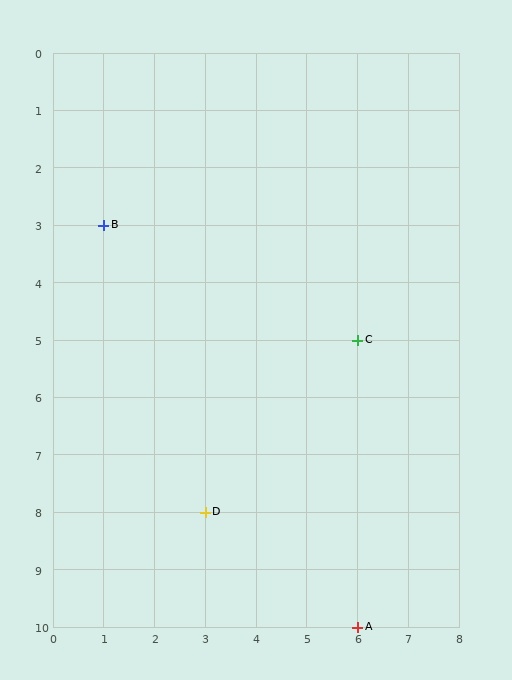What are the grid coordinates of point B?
Point B is at grid coordinates (1, 3).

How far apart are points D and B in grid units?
Points D and B are 2 columns and 5 rows apart (about 5.4 grid units diagonally).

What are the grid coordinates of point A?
Point A is at grid coordinates (6, 10).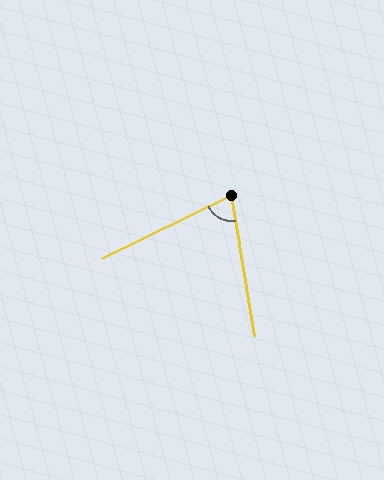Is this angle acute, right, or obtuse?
It is acute.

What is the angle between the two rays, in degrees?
Approximately 73 degrees.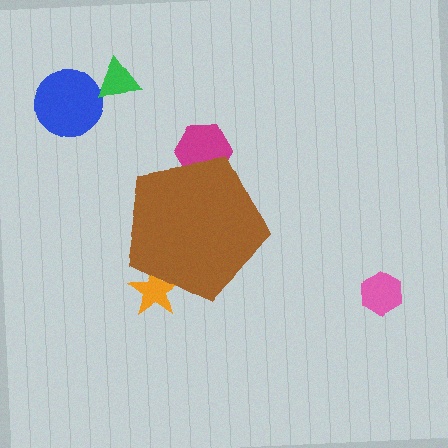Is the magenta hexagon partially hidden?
Yes, the magenta hexagon is partially hidden behind the brown pentagon.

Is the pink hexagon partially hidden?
No, the pink hexagon is fully visible.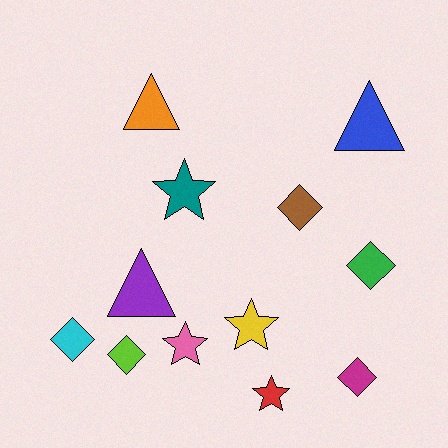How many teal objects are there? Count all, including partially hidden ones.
There is 1 teal object.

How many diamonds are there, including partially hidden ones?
There are 5 diamonds.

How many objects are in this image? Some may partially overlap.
There are 12 objects.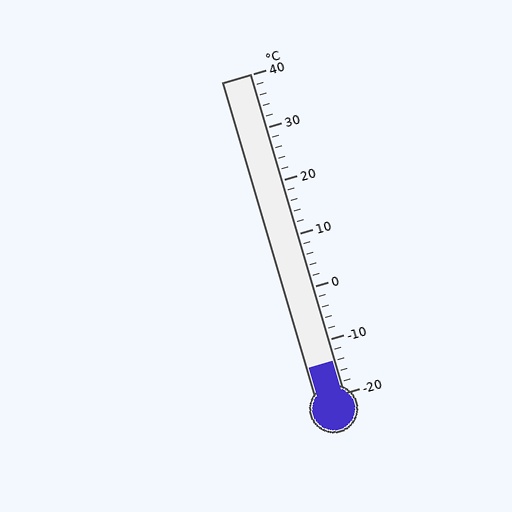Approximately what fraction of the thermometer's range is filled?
The thermometer is filled to approximately 10% of its range.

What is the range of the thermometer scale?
The thermometer scale ranges from -20°C to 40°C.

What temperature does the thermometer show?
The thermometer shows approximately -14°C.